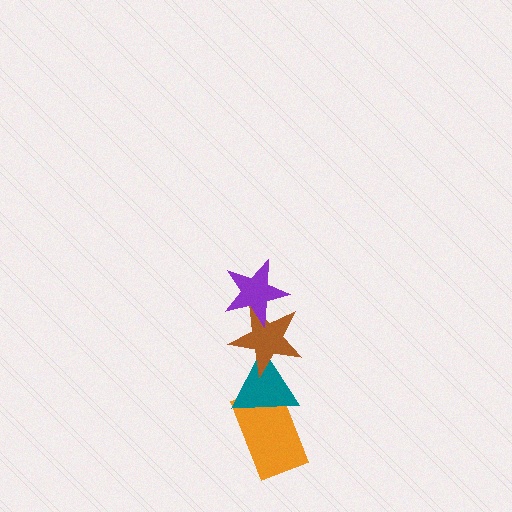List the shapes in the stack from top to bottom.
From top to bottom: the purple star, the brown star, the teal triangle, the orange rectangle.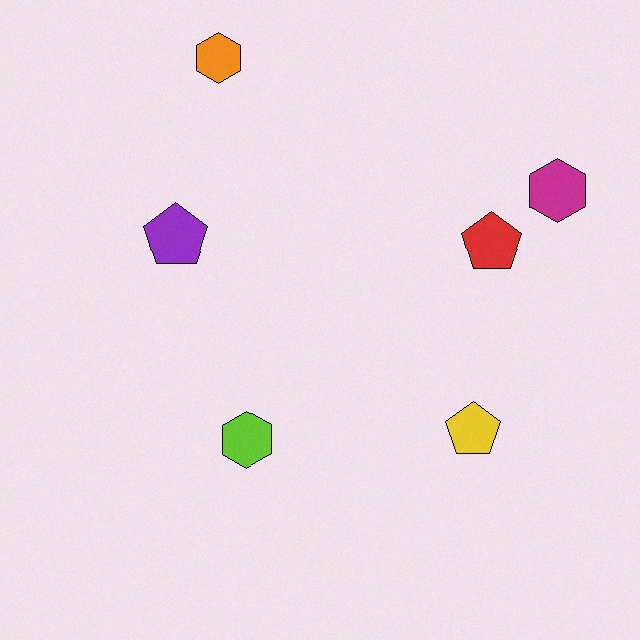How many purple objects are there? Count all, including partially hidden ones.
There is 1 purple object.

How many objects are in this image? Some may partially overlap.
There are 6 objects.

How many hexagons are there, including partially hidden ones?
There are 3 hexagons.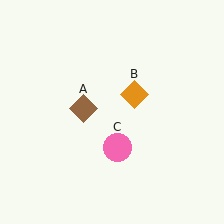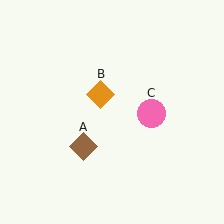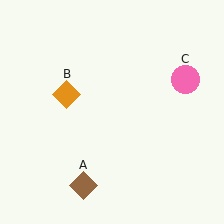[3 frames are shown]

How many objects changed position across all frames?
3 objects changed position: brown diamond (object A), orange diamond (object B), pink circle (object C).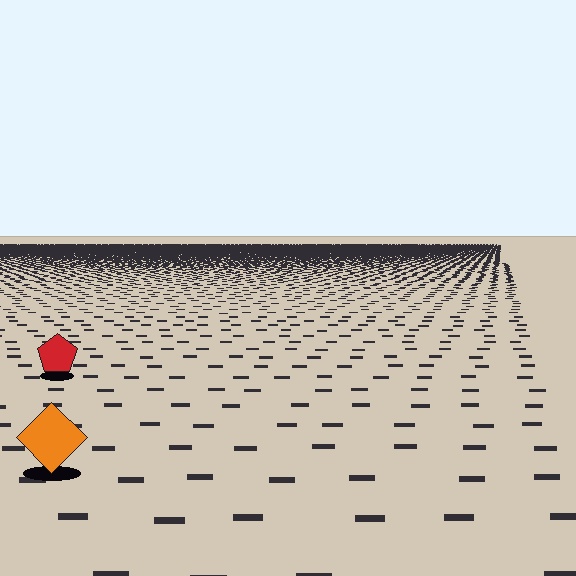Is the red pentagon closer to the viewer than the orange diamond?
No. The orange diamond is closer — you can tell from the texture gradient: the ground texture is coarser near it.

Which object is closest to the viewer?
The orange diamond is closest. The texture marks near it are larger and more spread out.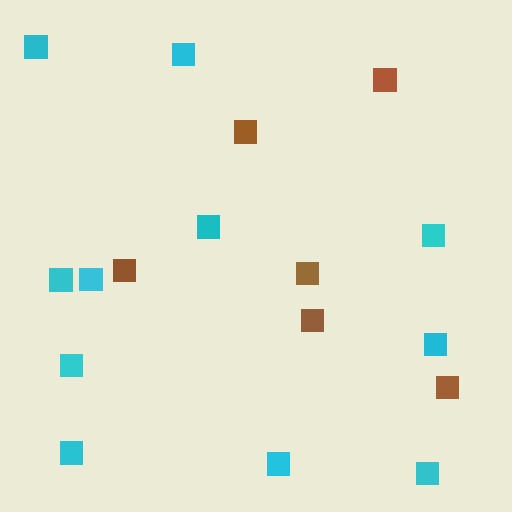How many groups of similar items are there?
There are 2 groups: one group of brown squares (6) and one group of cyan squares (11).